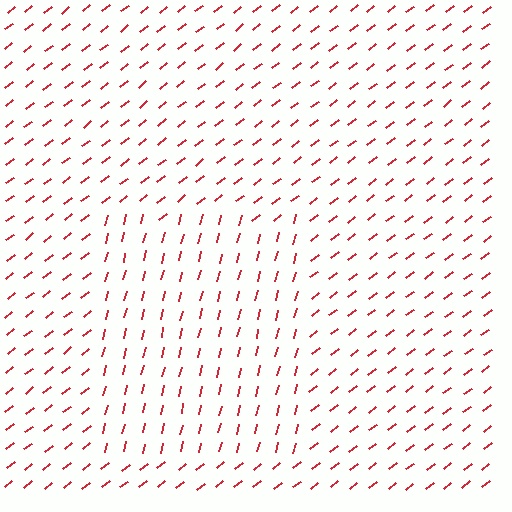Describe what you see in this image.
The image is filled with small red line segments. A rectangle region in the image has lines oriented differently from the surrounding lines, creating a visible texture boundary.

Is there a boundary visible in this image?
Yes, there is a texture boundary formed by a change in line orientation.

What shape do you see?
I see a rectangle.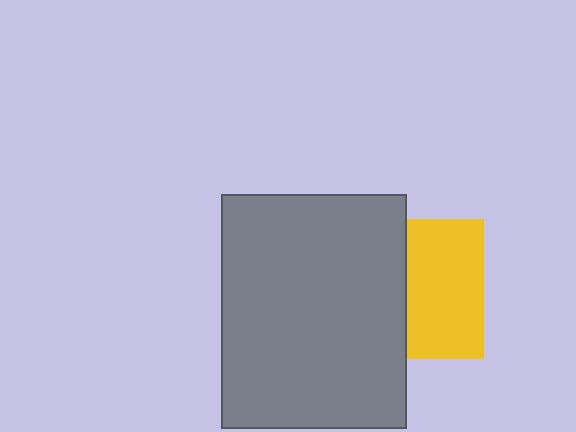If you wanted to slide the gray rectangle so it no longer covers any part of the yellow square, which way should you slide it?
Slide it left — that is the most direct way to separate the two shapes.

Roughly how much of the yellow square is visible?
About half of it is visible (roughly 55%).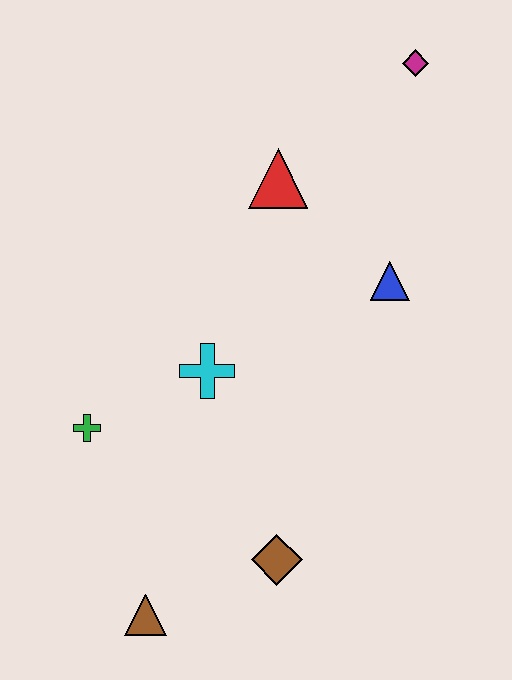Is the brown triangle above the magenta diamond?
No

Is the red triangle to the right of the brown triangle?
Yes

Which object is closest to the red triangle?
The blue triangle is closest to the red triangle.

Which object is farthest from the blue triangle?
The brown triangle is farthest from the blue triangle.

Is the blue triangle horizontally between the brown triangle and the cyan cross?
No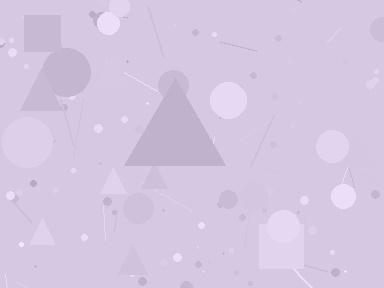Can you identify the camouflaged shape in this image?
The camouflaged shape is a triangle.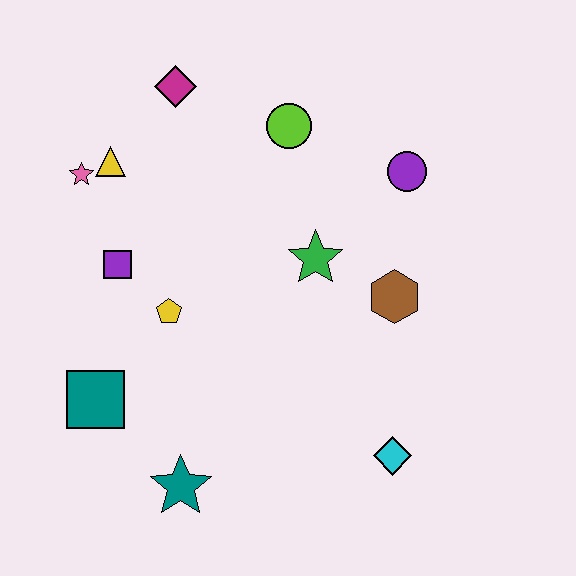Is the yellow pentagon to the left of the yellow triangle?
No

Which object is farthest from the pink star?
The cyan diamond is farthest from the pink star.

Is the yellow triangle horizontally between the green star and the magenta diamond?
No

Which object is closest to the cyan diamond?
The brown hexagon is closest to the cyan diamond.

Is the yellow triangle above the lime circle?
No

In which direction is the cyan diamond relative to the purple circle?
The cyan diamond is below the purple circle.